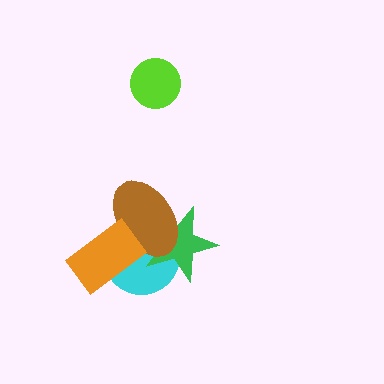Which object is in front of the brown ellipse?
The orange rectangle is in front of the brown ellipse.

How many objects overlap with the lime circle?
0 objects overlap with the lime circle.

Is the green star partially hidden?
Yes, it is partially covered by another shape.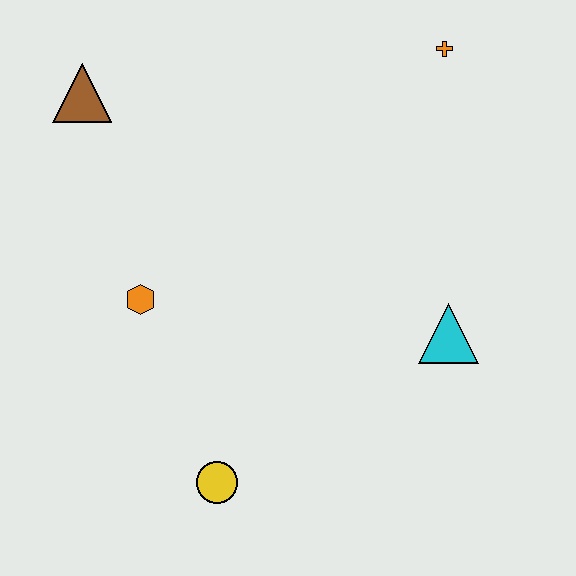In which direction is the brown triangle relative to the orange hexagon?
The brown triangle is above the orange hexagon.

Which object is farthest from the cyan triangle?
The brown triangle is farthest from the cyan triangle.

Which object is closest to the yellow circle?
The orange hexagon is closest to the yellow circle.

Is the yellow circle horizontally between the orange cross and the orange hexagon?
Yes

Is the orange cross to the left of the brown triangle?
No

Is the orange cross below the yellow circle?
No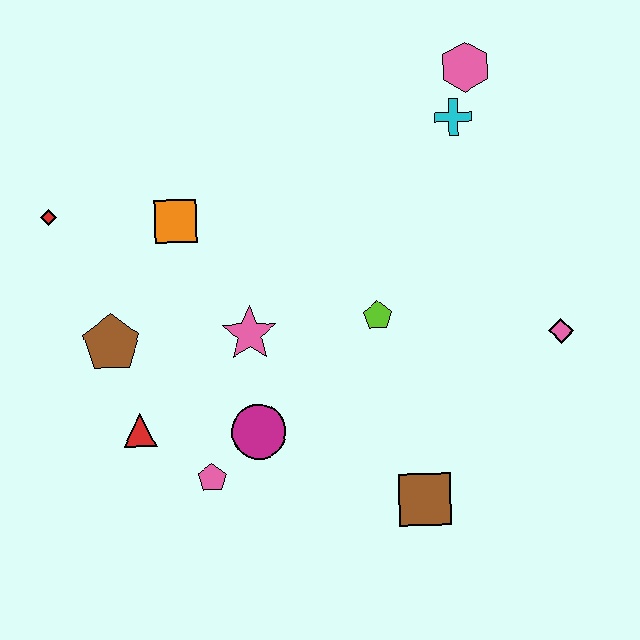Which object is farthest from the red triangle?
The pink hexagon is farthest from the red triangle.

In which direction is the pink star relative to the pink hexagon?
The pink star is below the pink hexagon.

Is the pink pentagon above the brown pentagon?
No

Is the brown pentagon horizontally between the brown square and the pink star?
No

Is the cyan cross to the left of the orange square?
No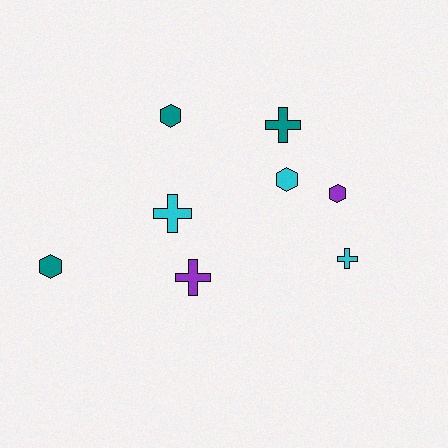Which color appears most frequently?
Teal, with 3 objects.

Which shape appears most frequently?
Cross, with 4 objects.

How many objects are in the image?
There are 8 objects.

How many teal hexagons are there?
There are 2 teal hexagons.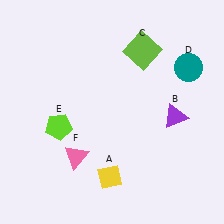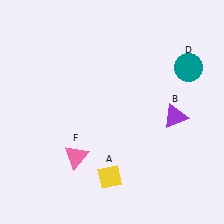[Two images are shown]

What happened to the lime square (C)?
The lime square (C) was removed in Image 2. It was in the top-right area of Image 1.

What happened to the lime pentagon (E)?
The lime pentagon (E) was removed in Image 2. It was in the bottom-left area of Image 1.